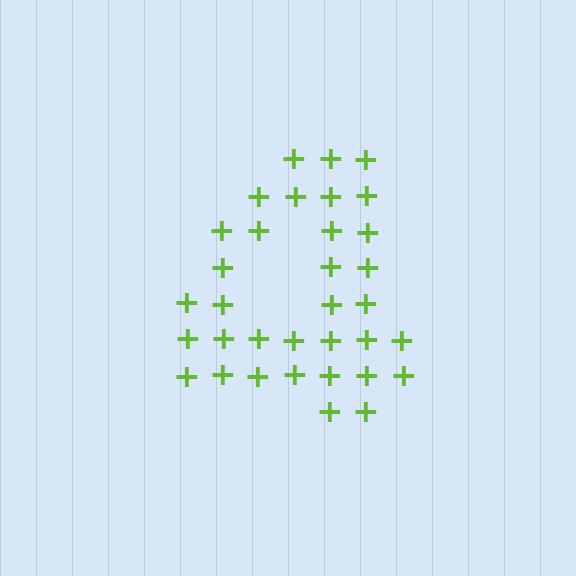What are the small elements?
The small elements are plus signs.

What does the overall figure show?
The overall figure shows the digit 4.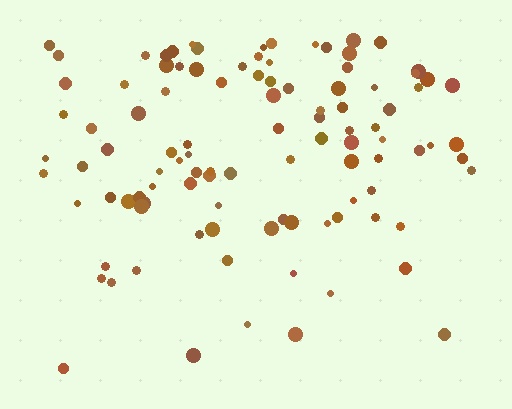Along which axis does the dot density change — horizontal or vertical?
Vertical.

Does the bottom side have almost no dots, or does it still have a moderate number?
Still a moderate number, just noticeably fewer than the top.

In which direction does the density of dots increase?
From bottom to top, with the top side densest.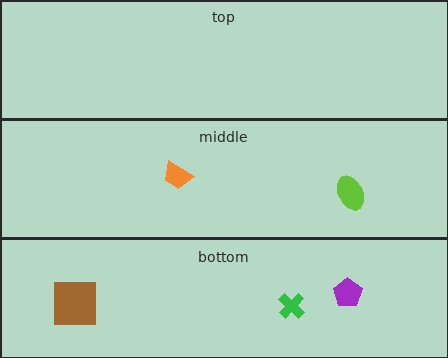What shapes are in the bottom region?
The green cross, the purple pentagon, the brown square.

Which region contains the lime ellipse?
The middle region.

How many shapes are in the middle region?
2.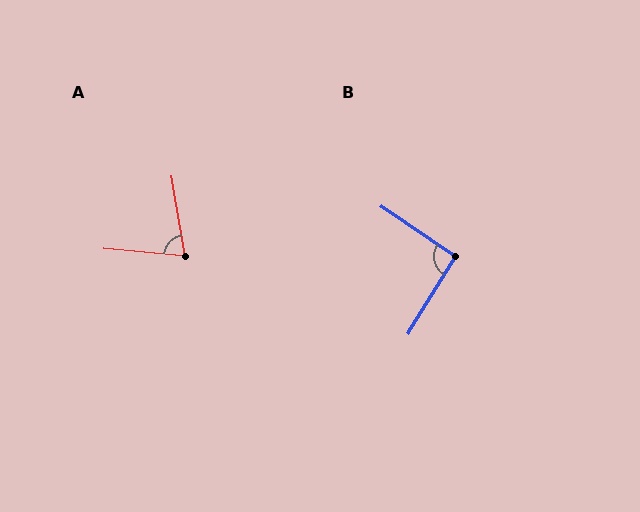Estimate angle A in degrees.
Approximately 75 degrees.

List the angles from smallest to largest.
A (75°), B (93°).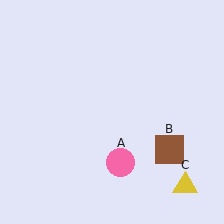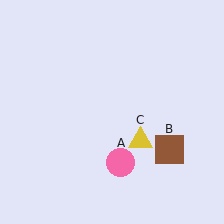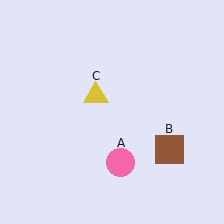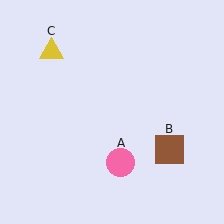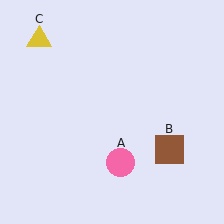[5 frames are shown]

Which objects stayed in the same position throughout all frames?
Pink circle (object A) and brown square (object B) remained stationary.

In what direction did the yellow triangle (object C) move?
The yellow triangle (object C) moved up and to the left.